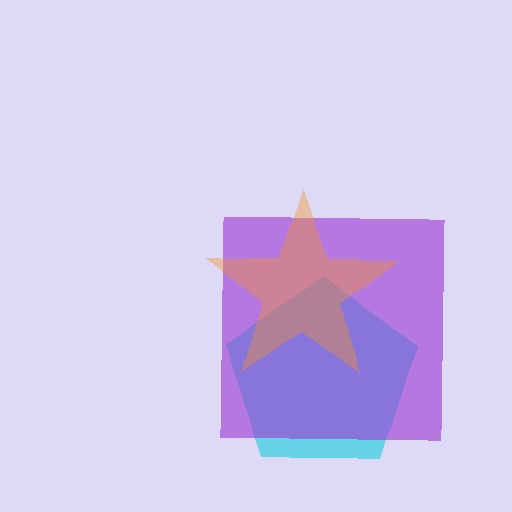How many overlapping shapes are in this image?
There are 3 overlapping shapes in the image.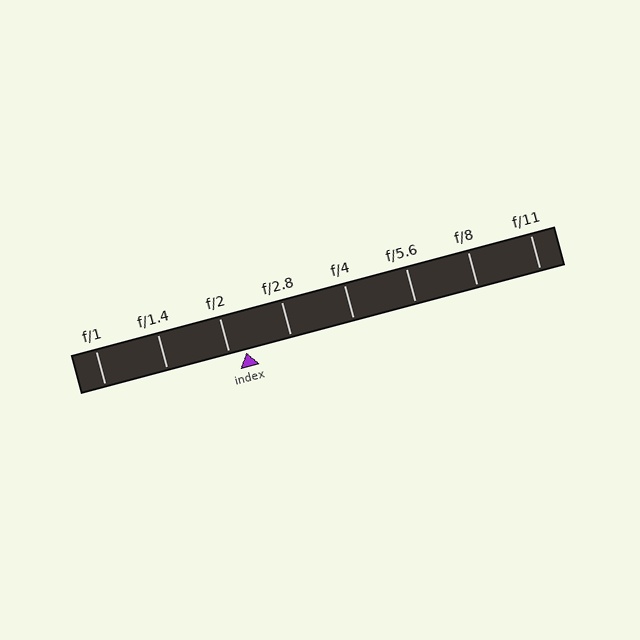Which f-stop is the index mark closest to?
The index mark is closest to f/2.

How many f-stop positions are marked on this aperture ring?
There are 8 f-stop positions marked.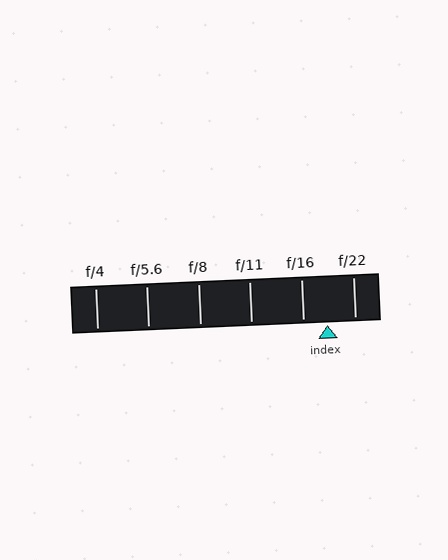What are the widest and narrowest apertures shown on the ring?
The widest aperture shown is f/4 and the narrowest is f/22.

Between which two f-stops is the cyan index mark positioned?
The index mark is between f/16 and f/22.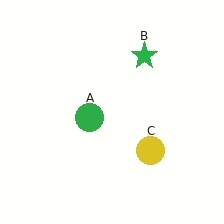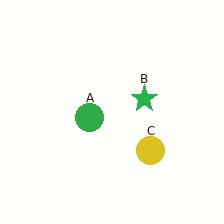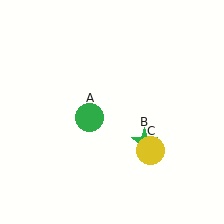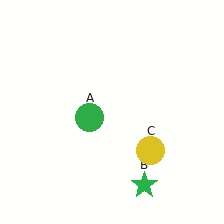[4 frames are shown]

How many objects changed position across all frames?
1 object changed position: green star (object B).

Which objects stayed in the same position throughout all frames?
Green circle (object A) and yellow circle (object C) remained stationary.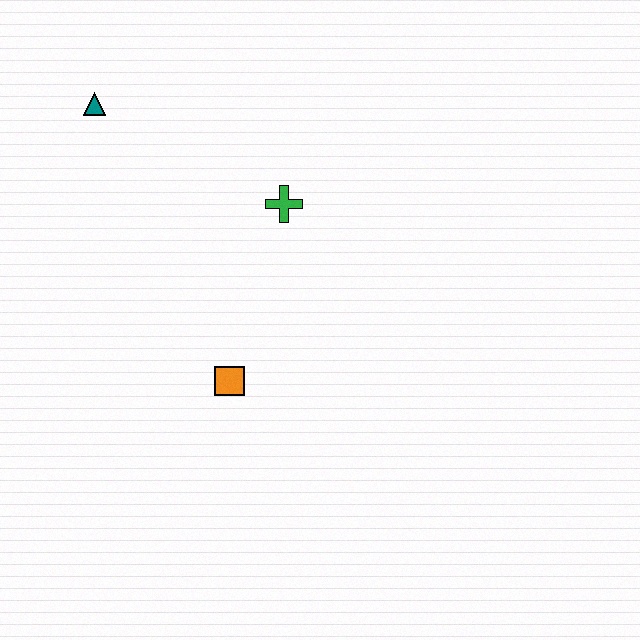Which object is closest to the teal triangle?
The green cross is closest to the teal triangle.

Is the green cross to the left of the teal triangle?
No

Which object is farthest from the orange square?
The teal triangle is farthest from the orange square.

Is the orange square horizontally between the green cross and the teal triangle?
Yes